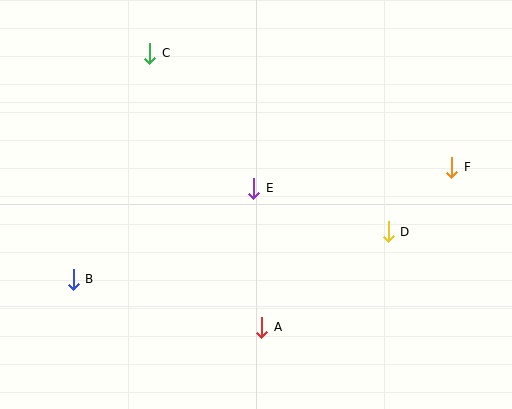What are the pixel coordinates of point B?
Point B is at (73, 279).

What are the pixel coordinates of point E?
Point E is at (254, 188).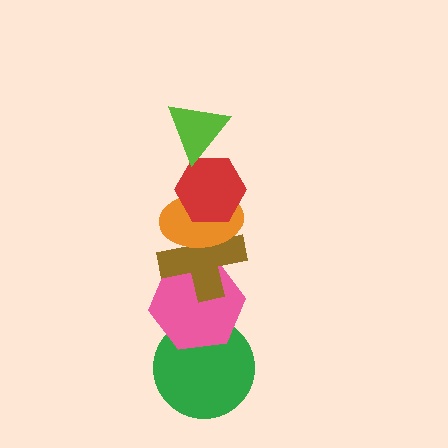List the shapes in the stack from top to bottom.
From top to bottom: the lime triangle, the red hexagon, the orange ellipse, the brown cross, the pink hexagon, the green circle.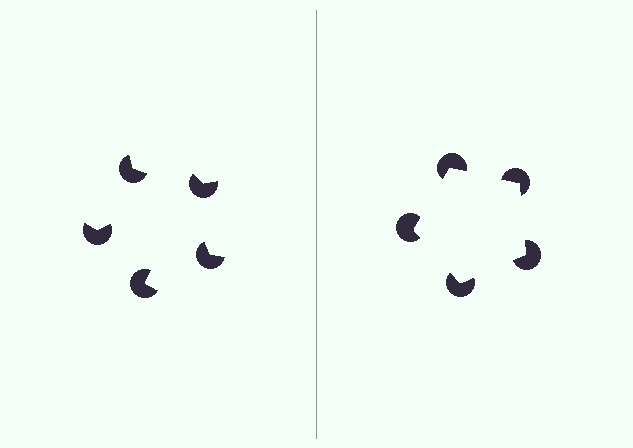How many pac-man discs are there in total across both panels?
10 — 5 on each side.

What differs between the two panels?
The pac-man discs are positioned identically on both sides; only the wedge orientations differ. On the right they align to a pentagon; on the left they are misaligned.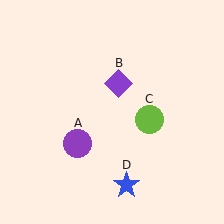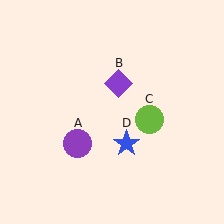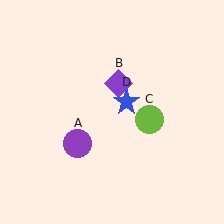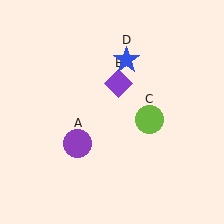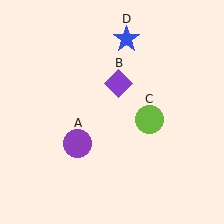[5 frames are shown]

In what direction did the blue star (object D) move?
The blue star (object D) moved up.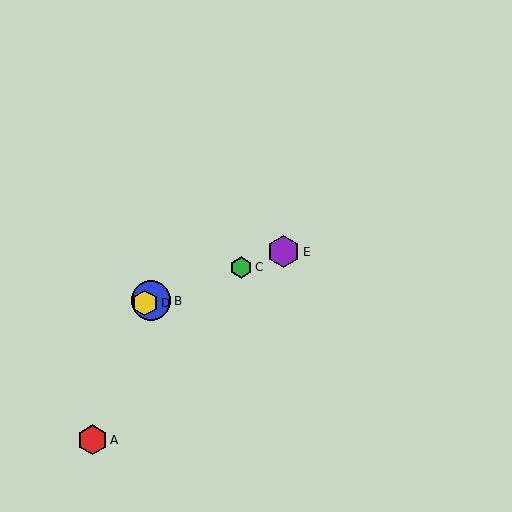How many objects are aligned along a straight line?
4 objects (B, C, D, E) are aligned along a straight line.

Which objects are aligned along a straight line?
Objects B, C, D, E are aligned along a straight line.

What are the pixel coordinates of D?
Object D is at (145, 303).